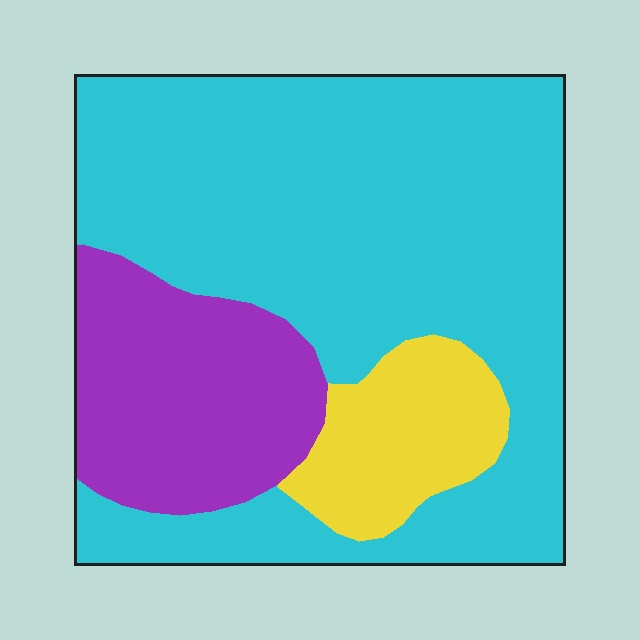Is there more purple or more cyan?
Cyan.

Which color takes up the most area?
Cyan, at roughly 65%.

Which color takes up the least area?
Yellow, at roughly 10%.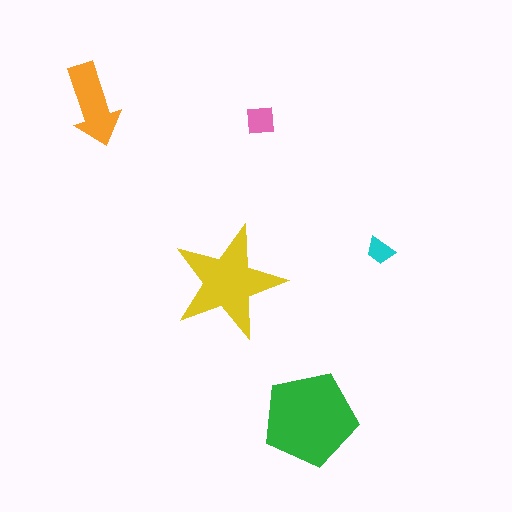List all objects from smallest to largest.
The cyan trapezoid, the pink square, the orange arrow, the yellow star, the green pentagon.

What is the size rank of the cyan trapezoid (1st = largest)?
5th.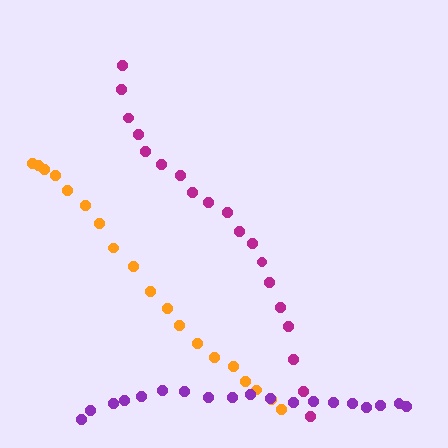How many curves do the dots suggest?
There are 3 distinct paths.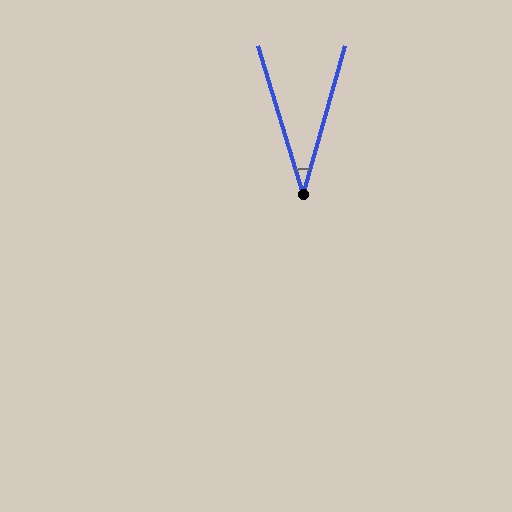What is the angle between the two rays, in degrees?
Approximately 33 degrees.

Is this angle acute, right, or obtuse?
It is acute.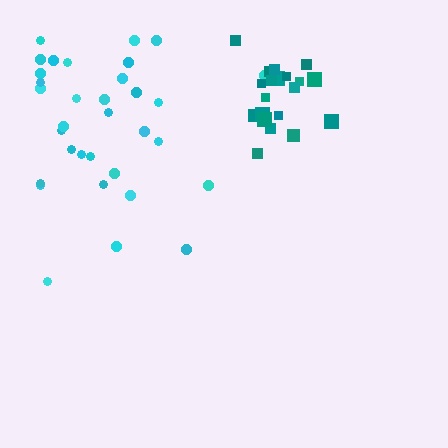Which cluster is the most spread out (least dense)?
Cyan.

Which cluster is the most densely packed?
Teal.